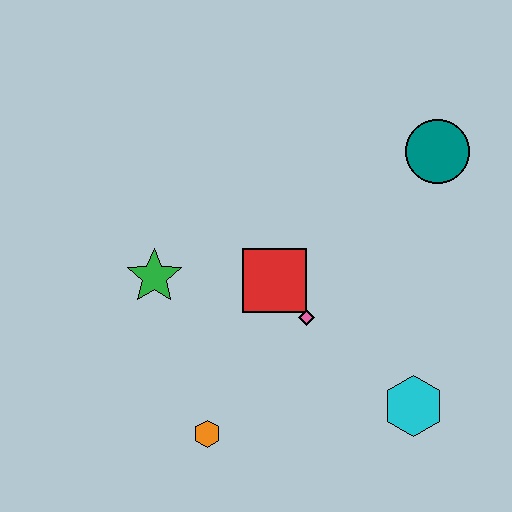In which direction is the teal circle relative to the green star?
The teal circle is to the right of the green star.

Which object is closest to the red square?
The pink diamond is closest to the red square.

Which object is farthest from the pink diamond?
The teal circle is farthest from the pink diamond.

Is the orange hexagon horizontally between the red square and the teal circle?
No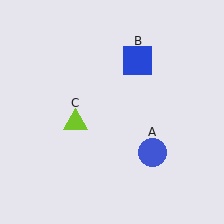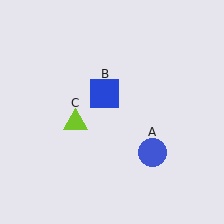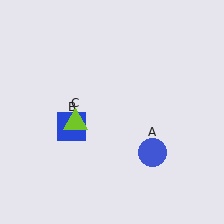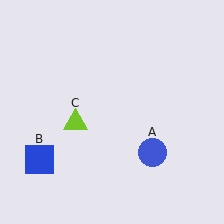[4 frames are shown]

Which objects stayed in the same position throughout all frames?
Blue circle (object A) and lime triangle (object C) remained stationary.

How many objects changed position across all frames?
1 object changed position: blue square (object B).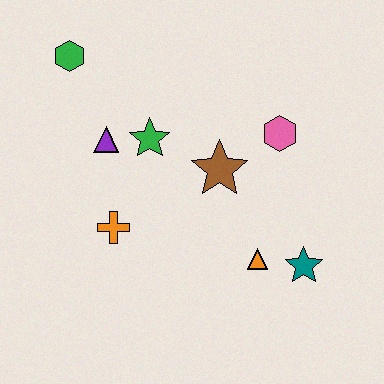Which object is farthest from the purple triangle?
The teal star is farthest from the purple triangle.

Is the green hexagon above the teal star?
Yes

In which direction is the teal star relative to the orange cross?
The teal star is to the right of the orange cross.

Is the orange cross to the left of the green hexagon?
No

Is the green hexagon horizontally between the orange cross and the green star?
No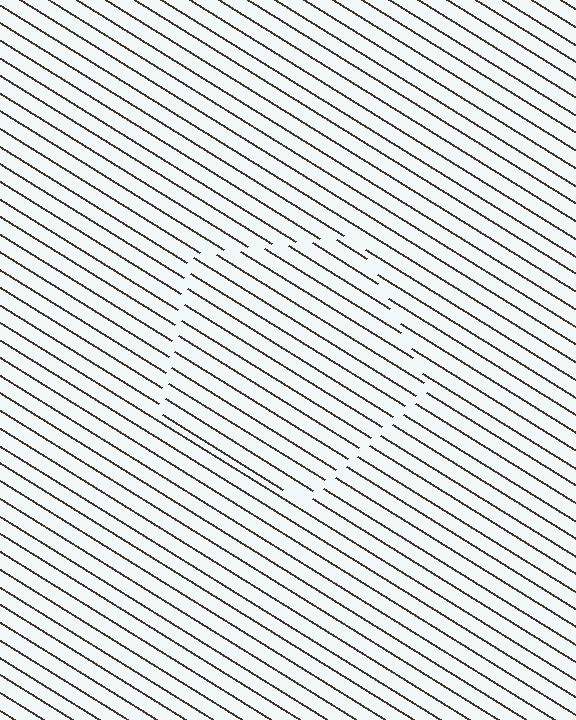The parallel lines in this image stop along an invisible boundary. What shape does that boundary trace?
An illusory pentagon. The interior of the shape contains the same grating, shifted by half a period — the contour is defined by the phase discontinuity where line-ends from the inner and outer gratings abut.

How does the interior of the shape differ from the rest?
The interior of the shape contains the same grating, shifted by half a period — the contour is defined by the phase discontinuity where line-ends from the inner and outer gratings abut.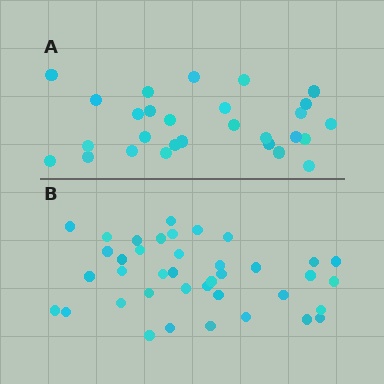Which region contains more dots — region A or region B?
Region B (the bottom region) has more dots.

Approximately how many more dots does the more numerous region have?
Region B has roughly 12 or so more dots than region A.